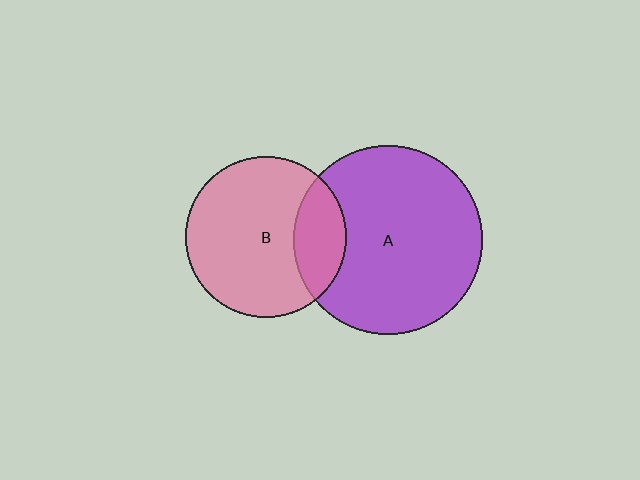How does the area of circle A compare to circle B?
Approximately 1.4 times.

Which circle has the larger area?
Circle A (purple).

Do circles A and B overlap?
Yes.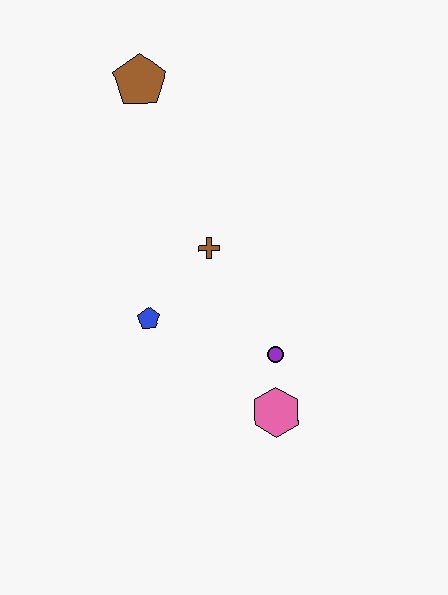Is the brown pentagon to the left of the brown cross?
Yes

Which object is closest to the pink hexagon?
The purple circle is closest to the pink hexagon.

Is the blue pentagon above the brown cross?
No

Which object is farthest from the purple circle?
The brown pentagon is farthest from the purple circle.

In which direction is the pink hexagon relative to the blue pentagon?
The pink hexagon is to the right of the blue pentagon.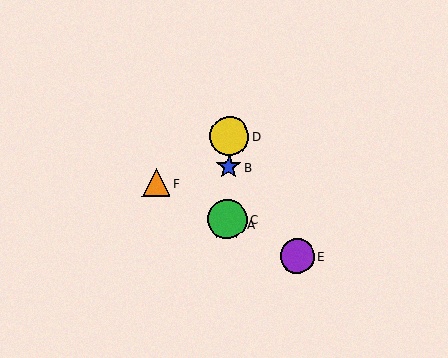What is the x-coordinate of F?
Object F is at x≈156.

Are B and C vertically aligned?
Yes, both are at x≈229.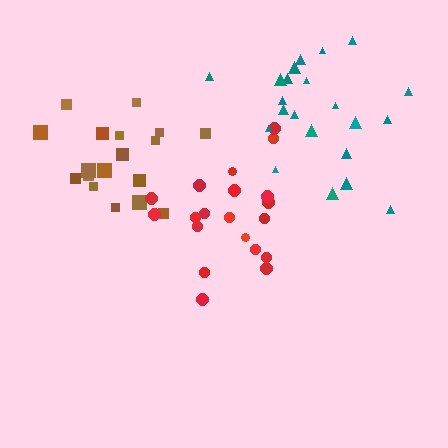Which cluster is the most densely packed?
Red.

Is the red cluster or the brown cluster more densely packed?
Red.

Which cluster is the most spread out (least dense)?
Brown.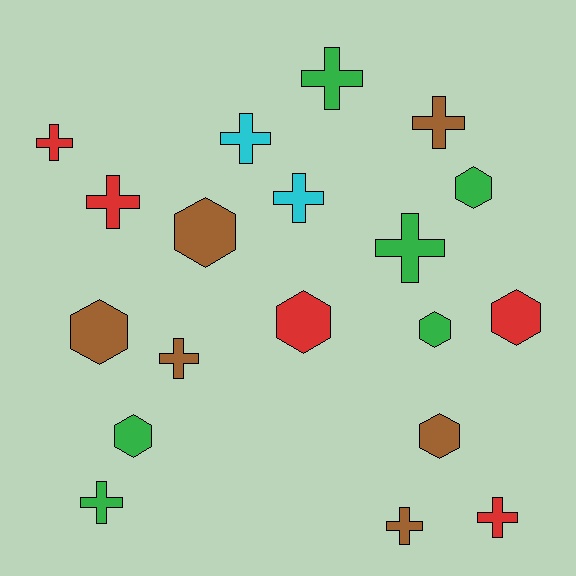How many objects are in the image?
There are 19 objects.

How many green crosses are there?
There are 3 green crosses.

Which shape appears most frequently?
Cross, with 11 objects.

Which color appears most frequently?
Brown, with 6 objects.